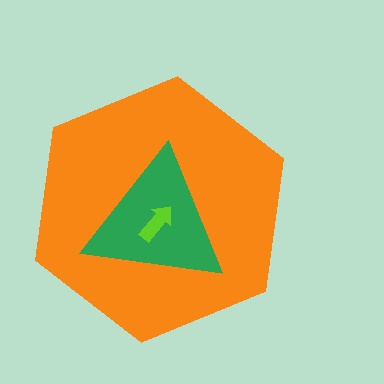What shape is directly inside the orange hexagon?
The green triangle.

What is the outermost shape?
The orange hexagon.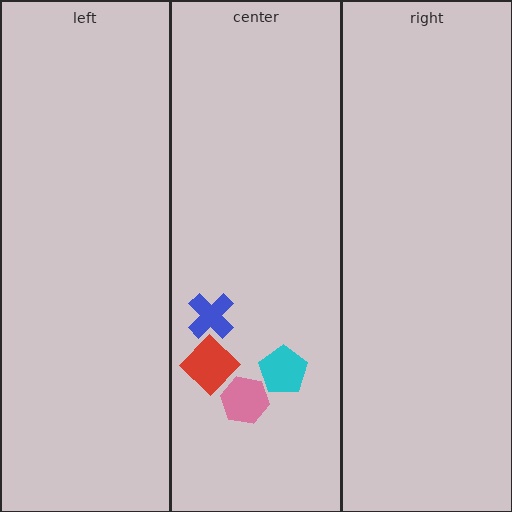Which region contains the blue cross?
The center region.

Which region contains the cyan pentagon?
The center region.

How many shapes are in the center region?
4.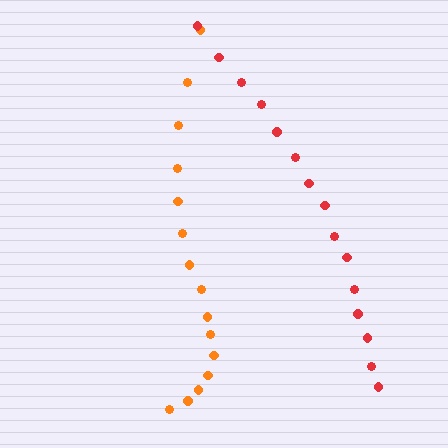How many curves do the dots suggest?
There are 2 distinct paths.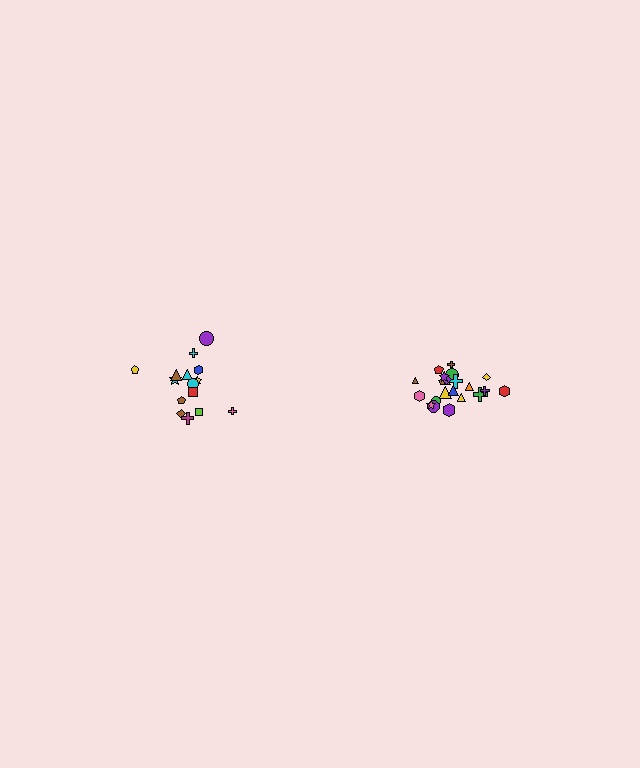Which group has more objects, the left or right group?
The right group.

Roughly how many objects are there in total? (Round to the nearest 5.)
Roughly 35 objects in total.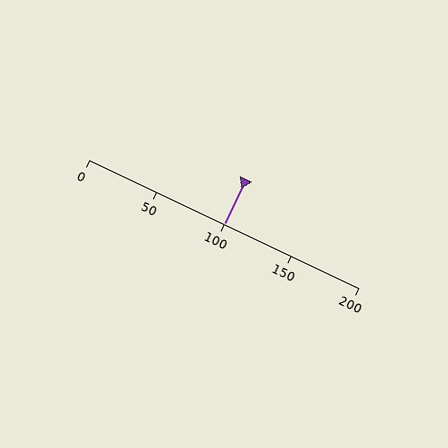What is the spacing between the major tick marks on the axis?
The major ticks are spaced 50 apart.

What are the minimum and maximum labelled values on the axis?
The axis runs from 0 to 200.